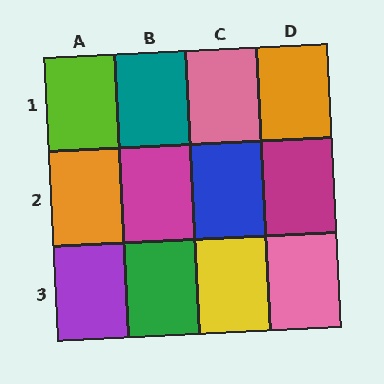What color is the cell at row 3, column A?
Purple.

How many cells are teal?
1 cell is teal.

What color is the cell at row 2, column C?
Blue.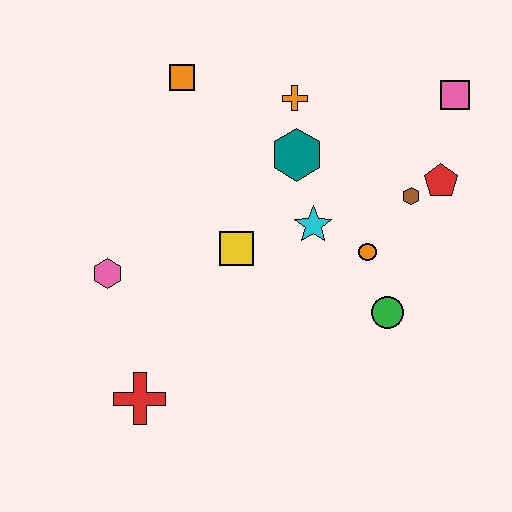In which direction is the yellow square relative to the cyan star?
The yellow square is to the left of the cyan star.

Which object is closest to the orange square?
The orange cross is closest to the orange square.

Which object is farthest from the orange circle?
The red cross is farthest from the orange circle.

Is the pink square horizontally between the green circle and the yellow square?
No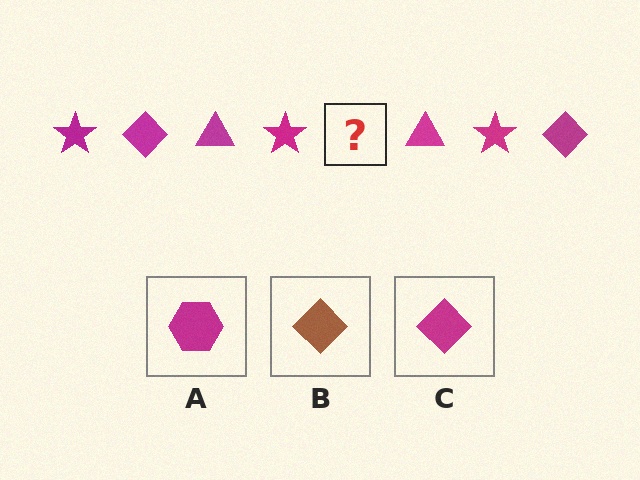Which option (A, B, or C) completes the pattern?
C.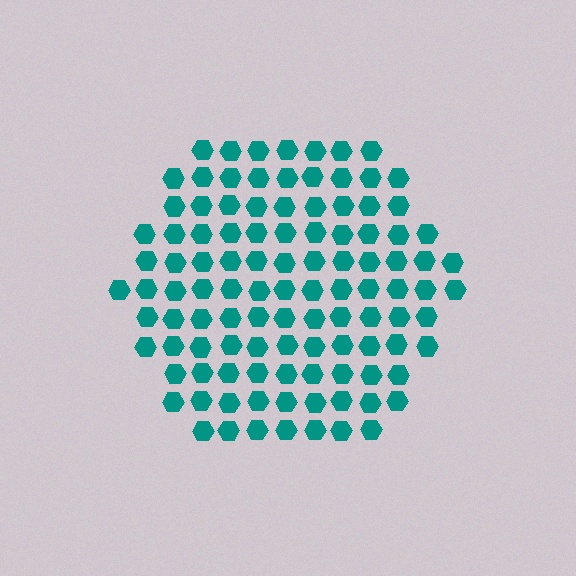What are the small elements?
The small elements are hexagons.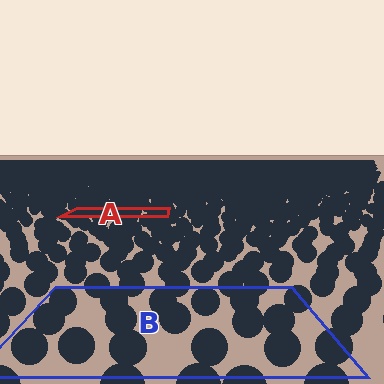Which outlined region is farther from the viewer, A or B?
Region A is farther from the viewer — the texture elements inside it appear smaller and more densely packed.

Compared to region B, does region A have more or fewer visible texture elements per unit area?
Region A has more texture elements per unit area — they are packed more densely because it is farther away.